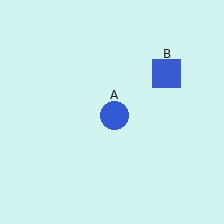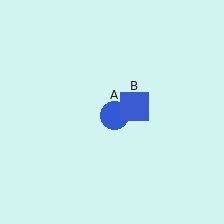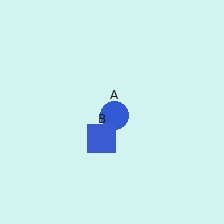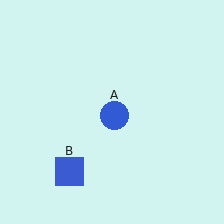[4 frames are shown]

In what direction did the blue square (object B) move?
The blue square (object B) moved down and to the left.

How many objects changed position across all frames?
1 object changed position: blue square (object B).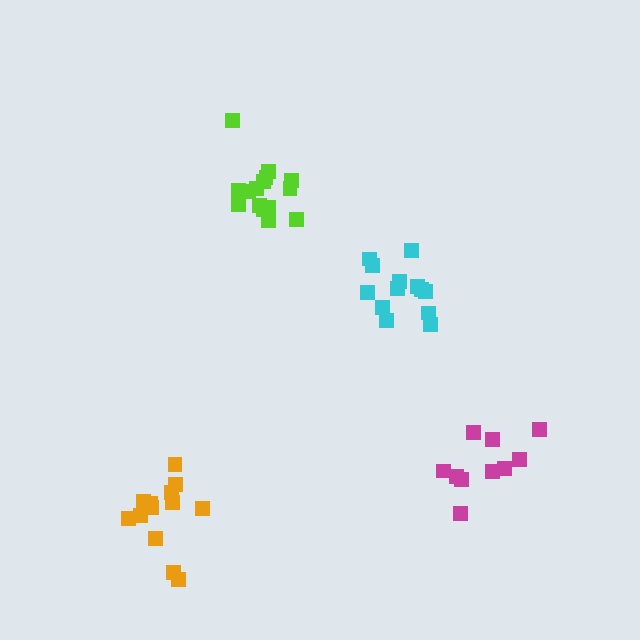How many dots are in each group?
Group 1: 13 dots, Group 2: 10 dots, Group 3: 13 dots, Group 4: 15 dots (51 total).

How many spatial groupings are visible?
There are 4 spatial groupings.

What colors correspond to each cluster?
The clusters are colored: cyan, magenta, orange, lime.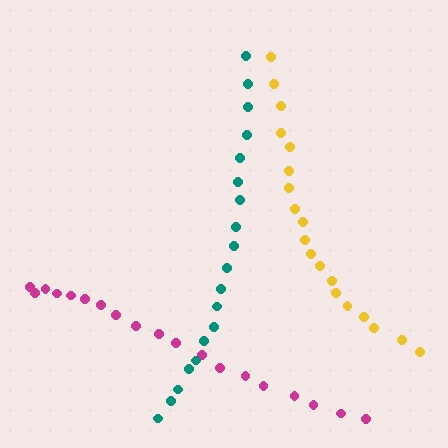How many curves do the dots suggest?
There are 3 distinct paths.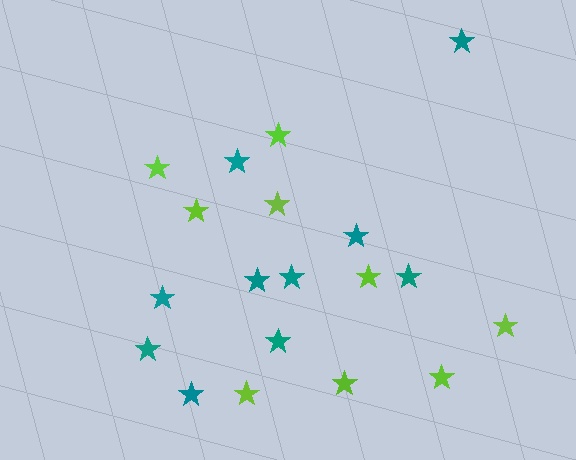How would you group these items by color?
There are 2 groups: one group of teal stars (10) and one group of lime stars (9).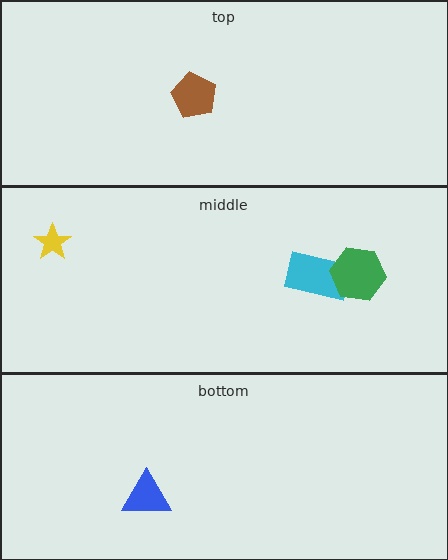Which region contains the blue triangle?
The bottom region.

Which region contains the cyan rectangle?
The middle region.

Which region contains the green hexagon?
The middle region.